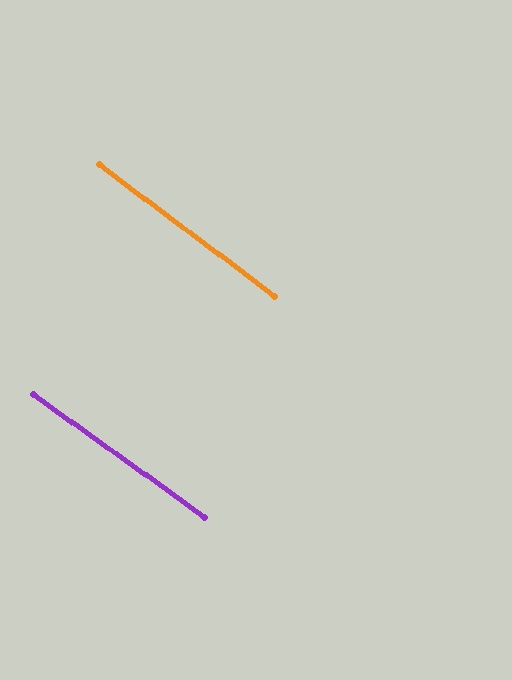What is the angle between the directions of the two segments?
Approximately 1 degree.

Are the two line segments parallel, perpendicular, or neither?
Parallel — their directions differ by only 1.4°.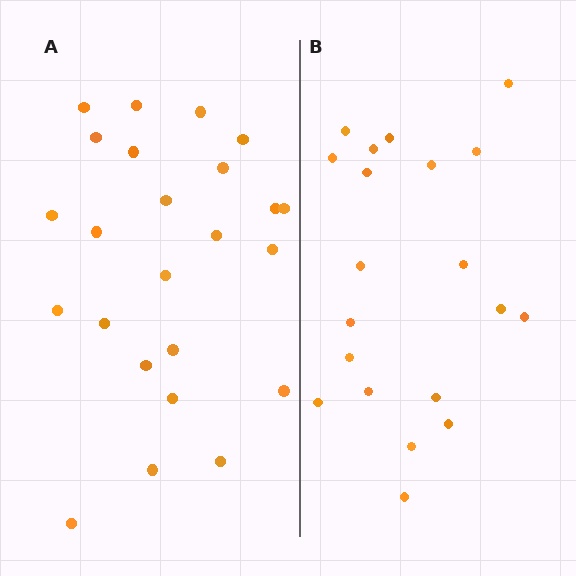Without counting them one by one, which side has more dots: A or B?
Region A (the left region) has more dots.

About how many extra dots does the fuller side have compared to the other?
Region A has about 4 more dots than region B.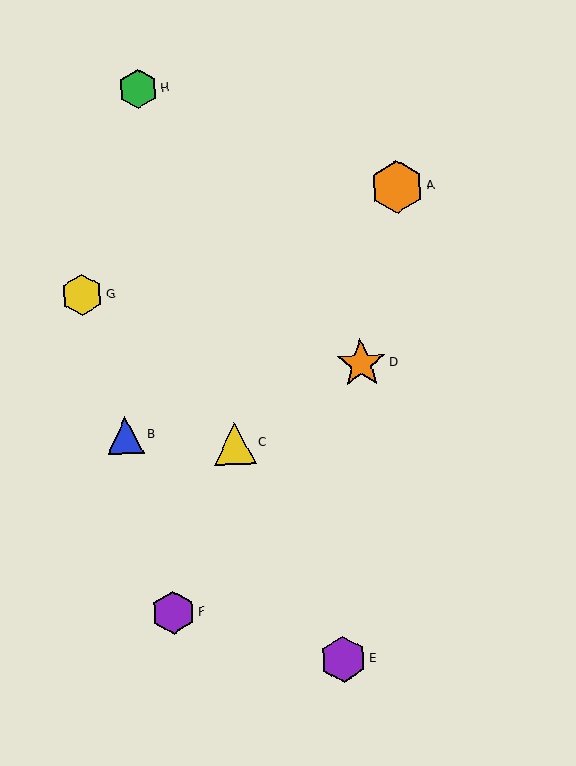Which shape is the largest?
The orange hexagon (labeled A) is the largest.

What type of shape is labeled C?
Shape C is a yellow triangle.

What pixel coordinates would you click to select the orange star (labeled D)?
Click at (361, 363) to select the orange star D.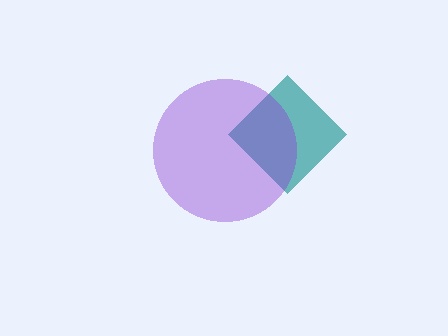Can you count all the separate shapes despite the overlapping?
Yes, there are 2 separate shapes.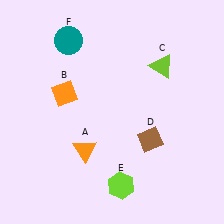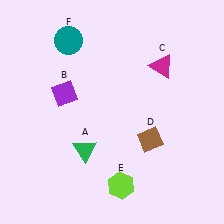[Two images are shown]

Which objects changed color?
A changed from orange to green. B changed from orange to purple. C changed from lime to magenta.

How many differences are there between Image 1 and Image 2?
There are 3 differences between the two images.